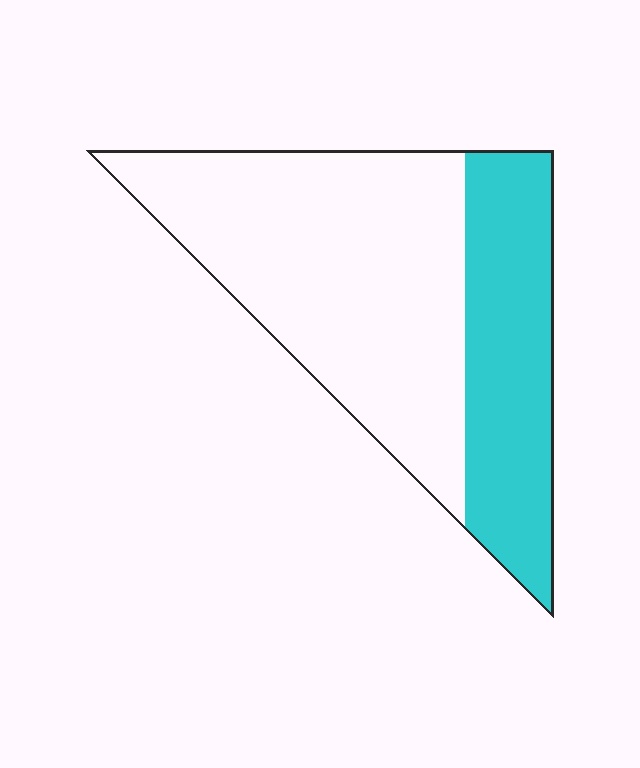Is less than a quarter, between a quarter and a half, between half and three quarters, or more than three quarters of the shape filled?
Between a quarter and a half.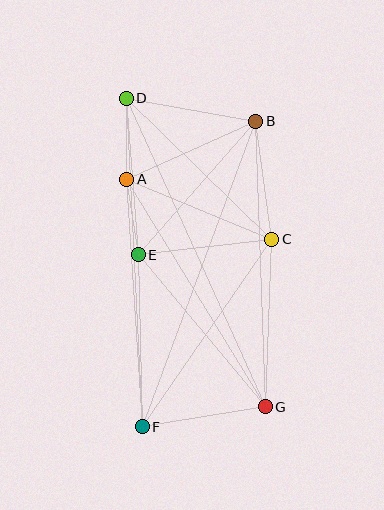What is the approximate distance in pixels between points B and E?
The distance between B and E is approximately 178 pixels.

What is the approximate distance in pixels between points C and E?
The distance between C and E is approximately 135 pixels.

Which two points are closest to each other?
Points A and E are closest to each other.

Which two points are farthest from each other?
Points D and G are farthest from each other.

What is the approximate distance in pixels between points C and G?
The distance between C and G is approximately 168 pixels.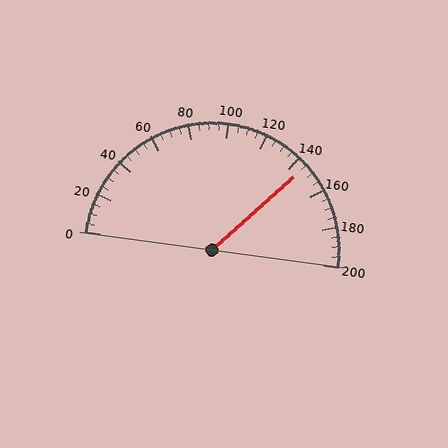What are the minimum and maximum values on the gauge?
The gauge ranges from 0 to 200.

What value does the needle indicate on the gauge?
The needle indicates approximately 145.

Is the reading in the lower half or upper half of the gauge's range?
The reading is in the upper half of the range (0 to 200).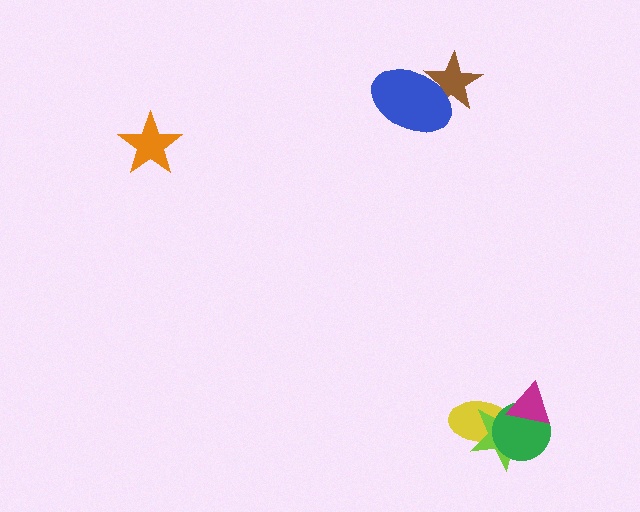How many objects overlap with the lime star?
3 objects overlap with the lime star.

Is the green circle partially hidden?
Yes, it is partially covered by another shape.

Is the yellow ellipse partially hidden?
Yes, it is partially covered by another shape.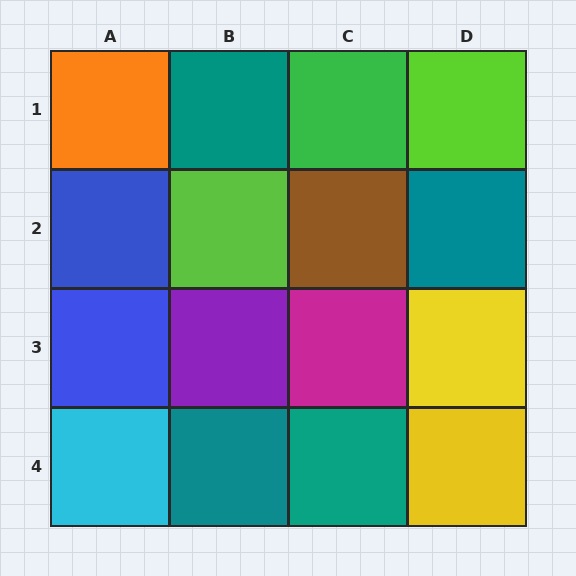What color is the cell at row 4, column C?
Teal.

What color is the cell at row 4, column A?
Cyan.